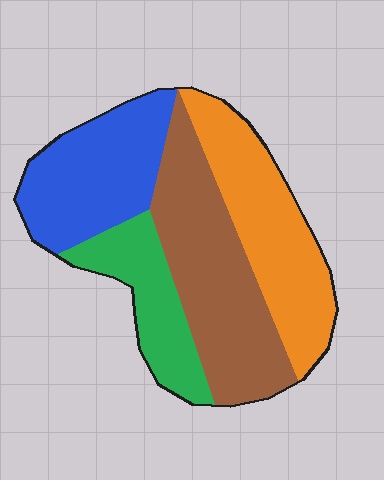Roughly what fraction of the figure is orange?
Orange takes up between a sixth and a third of the figure.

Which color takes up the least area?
Green, at roughly 15%.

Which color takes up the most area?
Brown, at roughly 30%.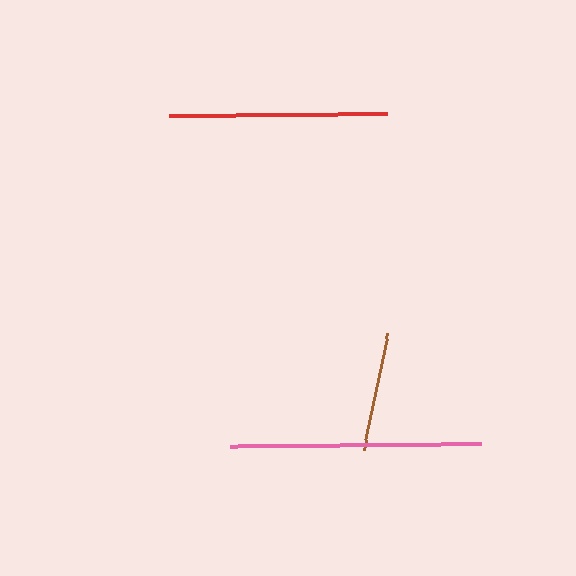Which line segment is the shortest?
The brown line is the shortest at approximately 120 pixels.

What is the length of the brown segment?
The brown segment is approximately 120 pixels long.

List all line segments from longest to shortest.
From longest to shortest: pink, red, brown.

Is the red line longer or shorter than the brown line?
The red line is longer than the brown line.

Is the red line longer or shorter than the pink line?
The pink line is longer than the red line.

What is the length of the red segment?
The red segment is approximately 218 pixels long.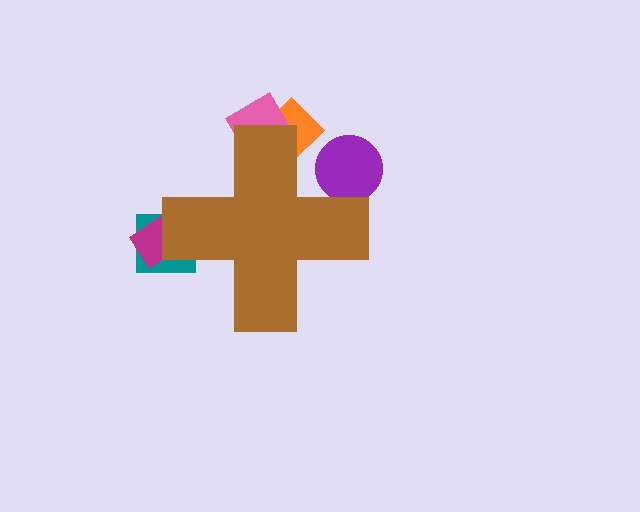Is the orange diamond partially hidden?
Yes, the orange diamond is partially hidden behind the brown cross.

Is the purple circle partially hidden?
Yes, the purple circle is partially hidden behind the brown cross.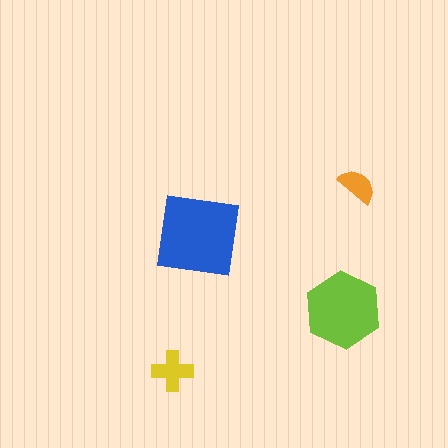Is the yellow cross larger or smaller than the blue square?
Smaller.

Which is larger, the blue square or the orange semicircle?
The blue square.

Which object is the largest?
The blue square.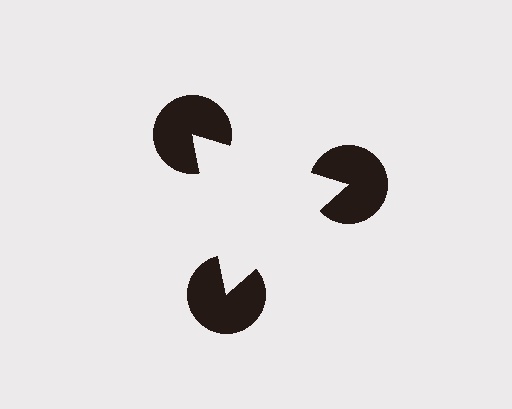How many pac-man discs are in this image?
There are 3 — one at each vertex of the illusory triangle.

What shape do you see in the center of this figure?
An illusory triangle — its edges are inferred from the aligned wedge cuts in the pac-man discs, not physically drawn.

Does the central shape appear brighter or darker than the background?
It typically appears slightly brighter than the background, even though no actual brightness change is drawn.